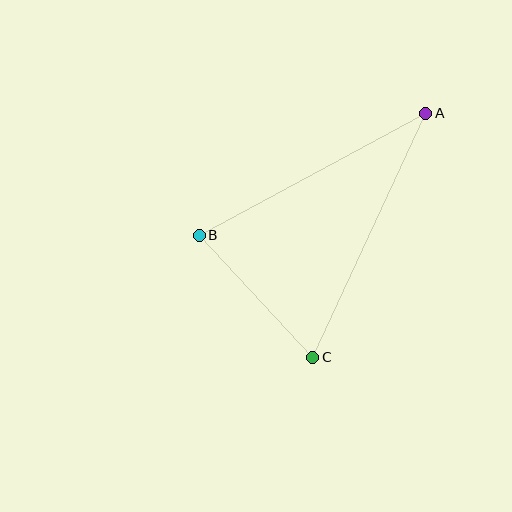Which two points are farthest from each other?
Points A and C are farthest from each other.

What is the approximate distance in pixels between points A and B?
The distance between A and B is approximately 257 pixels.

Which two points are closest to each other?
Points B and C are closest to each other.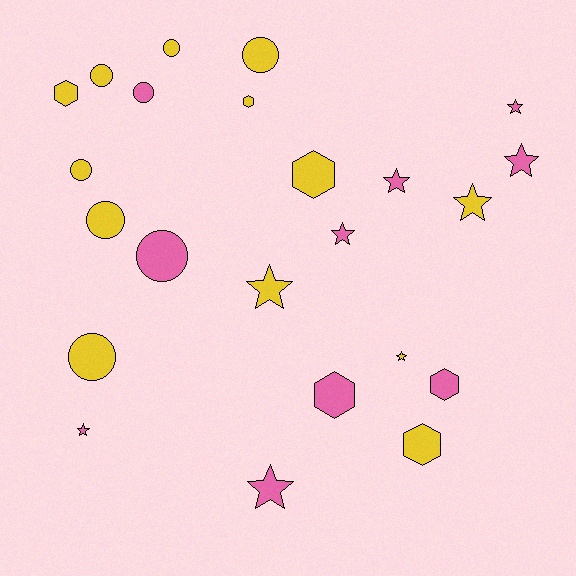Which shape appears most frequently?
Star, with 9 objects.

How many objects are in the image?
There are 23 objects.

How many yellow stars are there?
There are 3 yellow stars.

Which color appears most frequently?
Yellow, with 13 objects.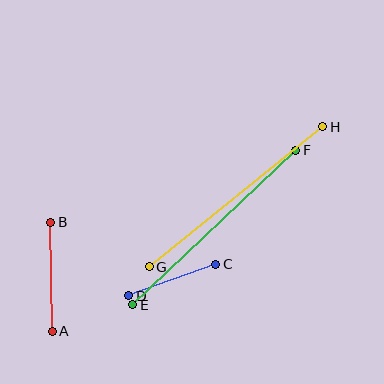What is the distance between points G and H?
The distance is approximately 223 pixels.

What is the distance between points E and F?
The distance is approximately 225 pixels.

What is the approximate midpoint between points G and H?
The midpoint is at approximately (236, 197) pixels.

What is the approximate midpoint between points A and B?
The midpoint is at approximately (52, 277) pixels.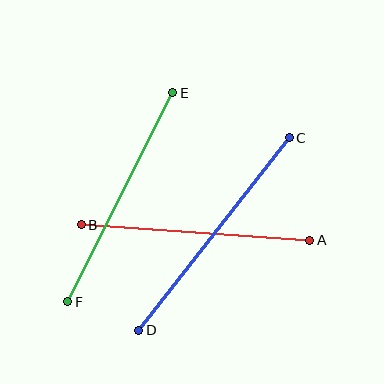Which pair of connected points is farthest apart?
Points C and D are farthest apart.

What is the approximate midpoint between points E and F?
The midpoint is at approximately (120, 197) pixels.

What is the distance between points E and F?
The distance is approximately 234 pixels.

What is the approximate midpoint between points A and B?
The midpoint is at approximately (195, 233) pixels.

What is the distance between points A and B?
The distance is approximately 229 pixels.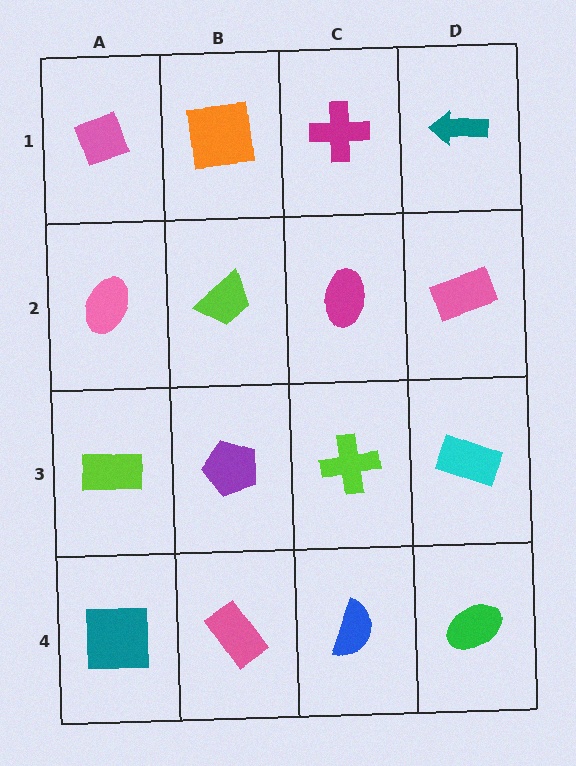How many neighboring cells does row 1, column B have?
3.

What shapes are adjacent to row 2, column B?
An orange square (row 1, column B), a purple pentagon (row 3, column B), a pink ellipse (row 2, column A), a magenta ellipse (row 2, column C).